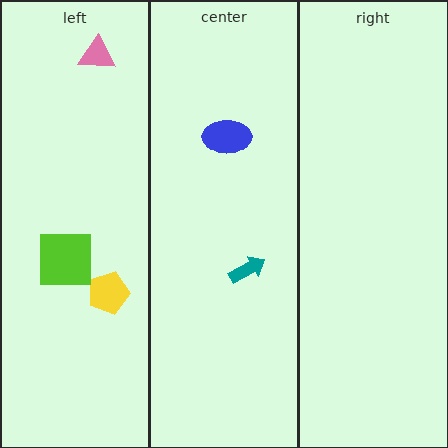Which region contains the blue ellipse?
The center region.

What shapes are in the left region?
The pink triangle, the yellow pentagon, the lime square.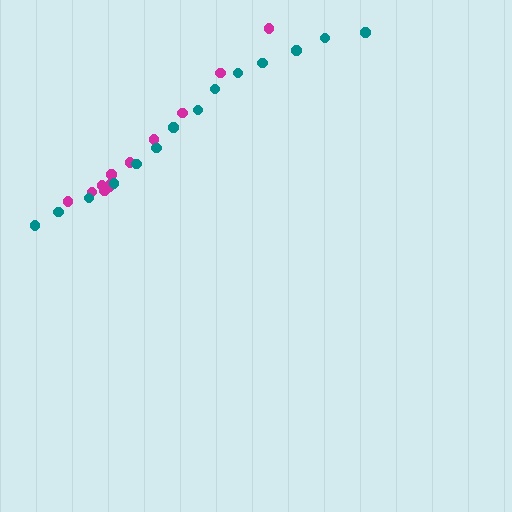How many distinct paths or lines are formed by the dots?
There are 2 distinct paths.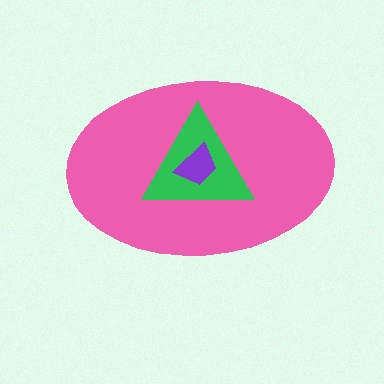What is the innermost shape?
The purple trapezoid.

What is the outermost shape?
The pink ellipse.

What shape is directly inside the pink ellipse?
The green triangle.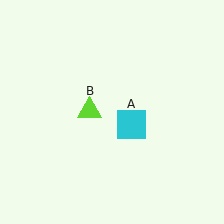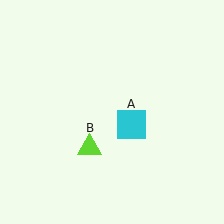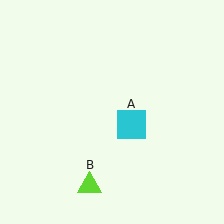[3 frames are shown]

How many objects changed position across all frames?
1 object changed position: lime triangle (object B).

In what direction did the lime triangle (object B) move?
The lime triangle (object B) moved down.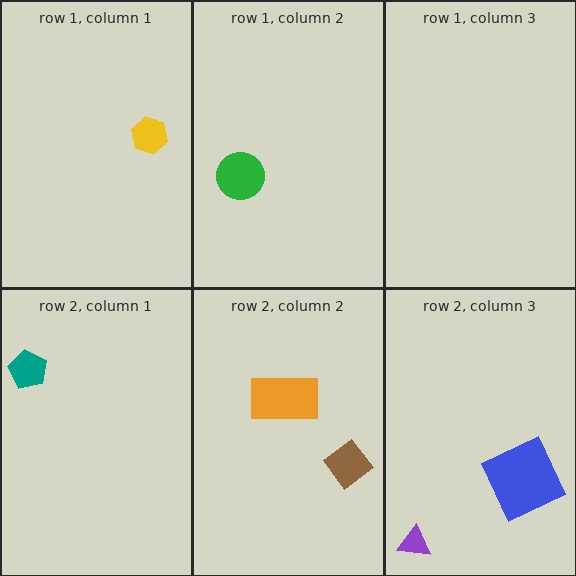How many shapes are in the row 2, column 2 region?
2.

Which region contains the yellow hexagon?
The row 1, column 1 region.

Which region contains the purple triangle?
The row 2, column 3 region.